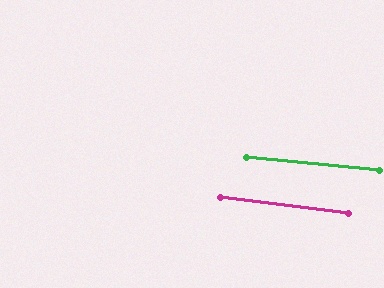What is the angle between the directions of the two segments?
Approximately 2 degrees.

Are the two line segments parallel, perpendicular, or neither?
Parallel — their directions differ by only 1.6°.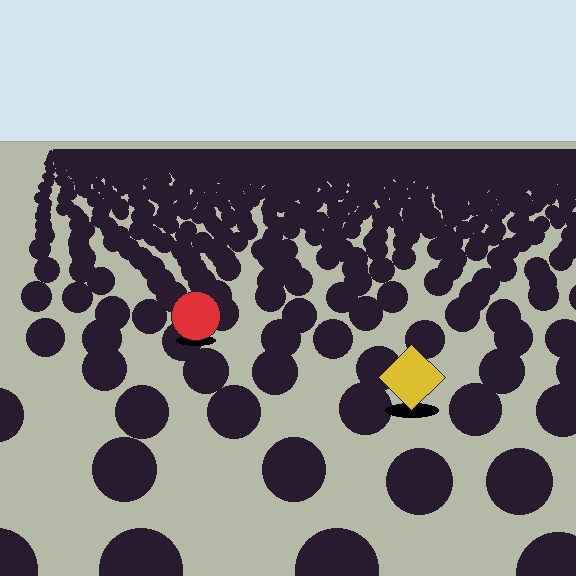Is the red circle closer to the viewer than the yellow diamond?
No. The yellow diamond is closer — you can tell from the texture gradient: the ground texture is coarser near it.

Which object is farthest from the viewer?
The red circle is farthest from the viewer. It appears smaller and the ground texture around it is denser.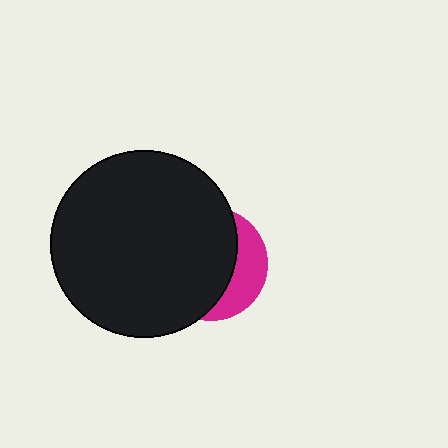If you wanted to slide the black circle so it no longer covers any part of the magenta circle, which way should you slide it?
Slide it left — that is the most direct way to separate the two shapes.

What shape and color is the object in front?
The object in front is a black circle.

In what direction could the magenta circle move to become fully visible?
The magenta circle could move right. That would shift it out from behind the black circle entirely.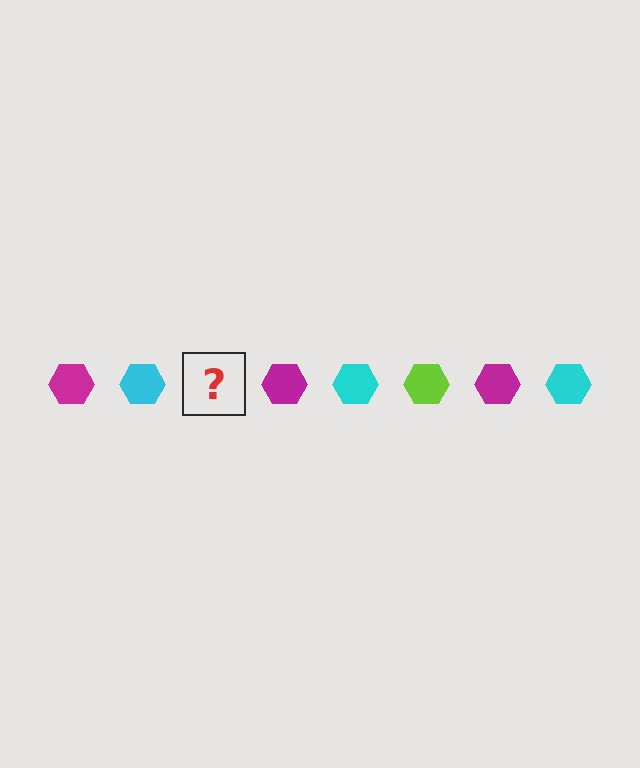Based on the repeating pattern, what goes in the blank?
The blank should be a lime hexagon.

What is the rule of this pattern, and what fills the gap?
The rule is that the pattern cycles through magenta, cyan, lime hexagons. The gap should be filled with a lime hexagon.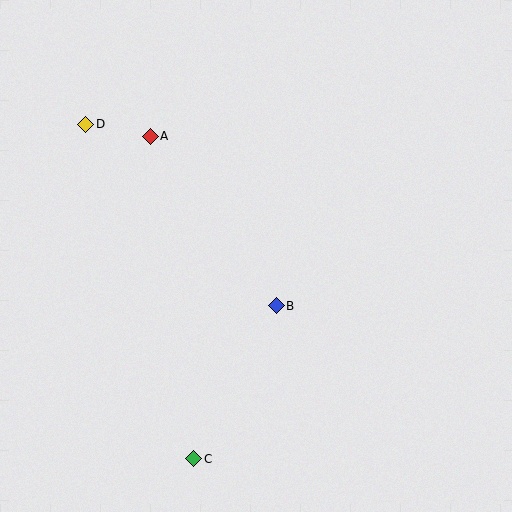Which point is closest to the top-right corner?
Point B is closest to the top-right corner.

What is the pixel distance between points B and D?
The distance between B and D is 263 pixels.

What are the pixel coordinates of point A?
Point A is at (150, 136).